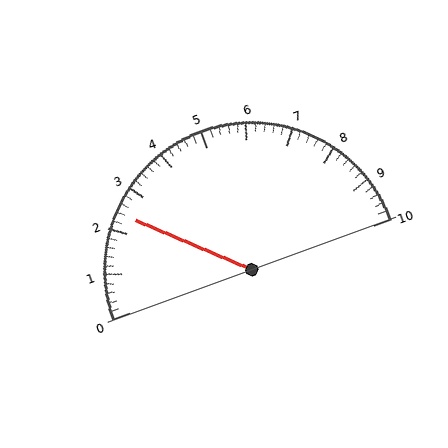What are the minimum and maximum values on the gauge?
The gauge ranges from 0 to 10.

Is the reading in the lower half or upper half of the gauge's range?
The reading is in the lower half of the range (0 to 10).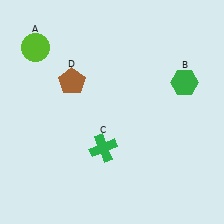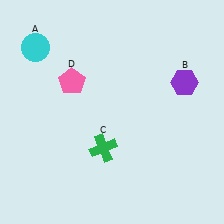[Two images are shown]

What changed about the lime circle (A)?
In Image 1, A is lime. In Image 2, it changed to cyan.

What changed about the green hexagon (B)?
In Image 1, B is green. In Image 2, it changed to purple.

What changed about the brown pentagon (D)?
In Image 1, D is brown. In Image 2, it changed to pink.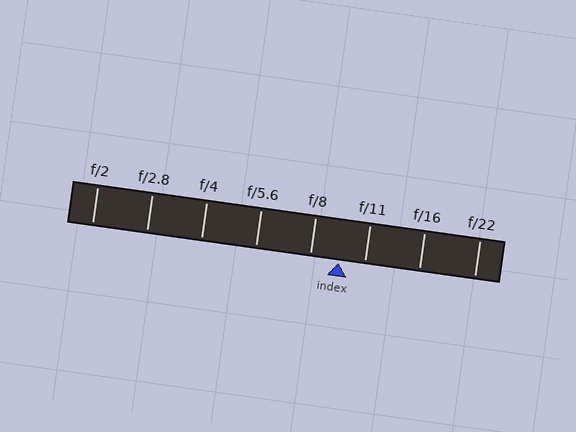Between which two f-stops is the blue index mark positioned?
The index mark is between f/8 and f/11.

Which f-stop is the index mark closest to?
The index mark is closest to f/11.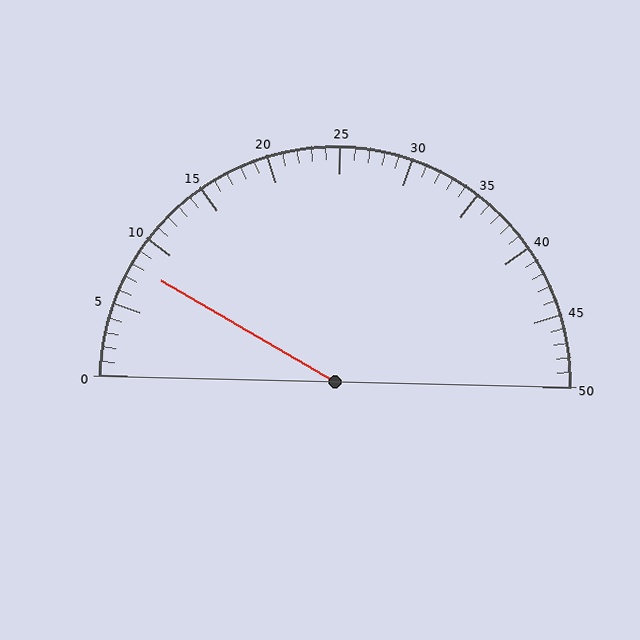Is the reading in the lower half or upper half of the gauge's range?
The reading is in the lower half of the range (0 to 50).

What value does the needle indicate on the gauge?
The needle indicates approximately 8.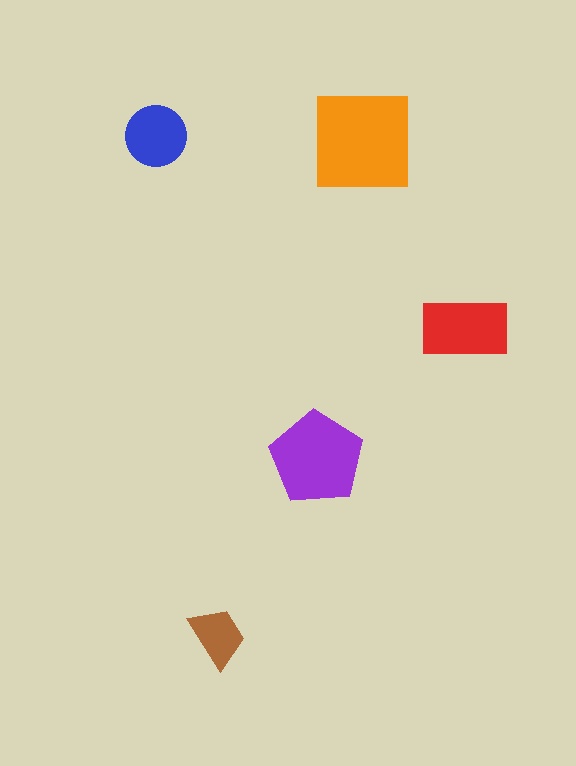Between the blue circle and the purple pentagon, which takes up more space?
The purple pentagon.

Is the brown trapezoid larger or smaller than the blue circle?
Smaller.